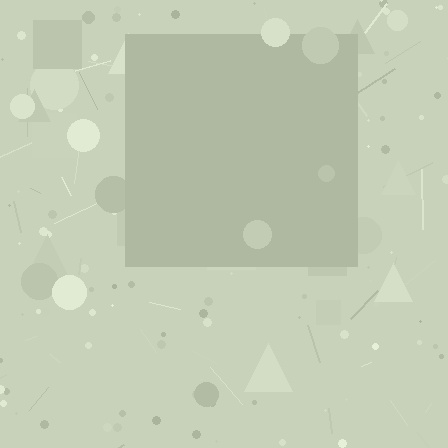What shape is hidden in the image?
A square is hidden in the image.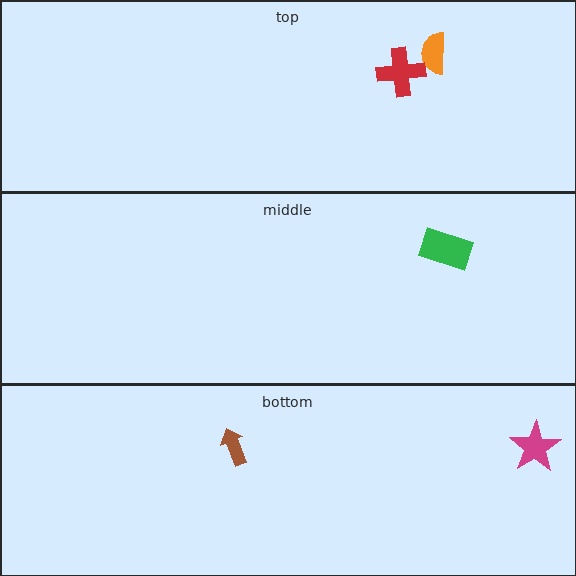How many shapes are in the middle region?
1.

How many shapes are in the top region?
2.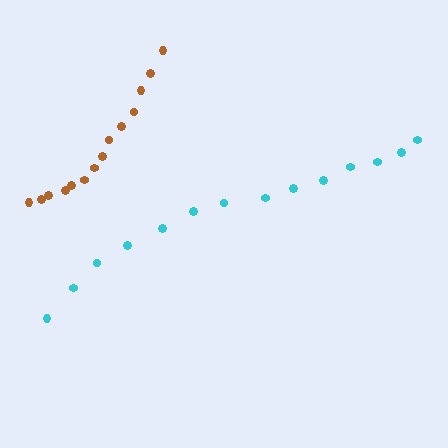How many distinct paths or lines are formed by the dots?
There are 2 distinct paths.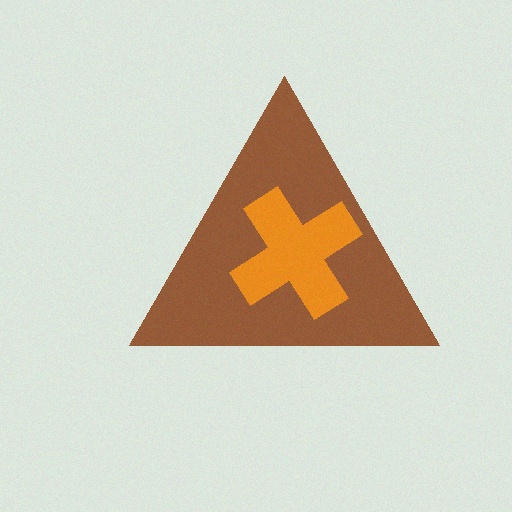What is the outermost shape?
The brown triangle.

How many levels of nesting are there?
2.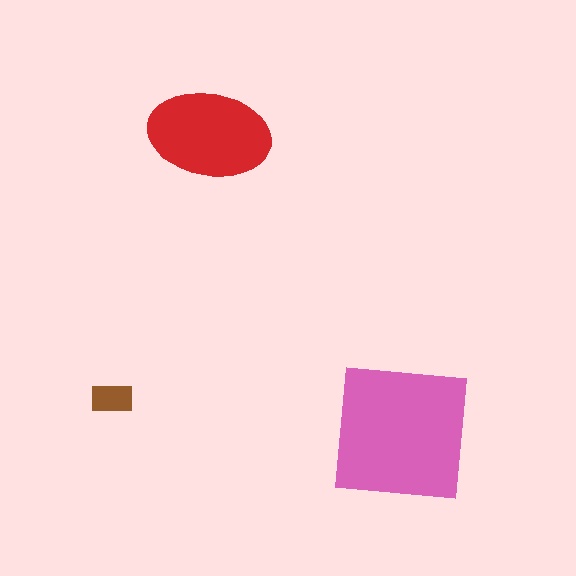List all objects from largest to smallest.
The pink square, the red ellipse, the brown rectangle.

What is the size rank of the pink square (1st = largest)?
1st.